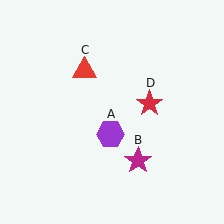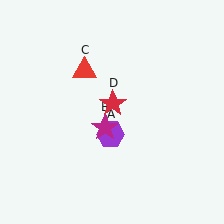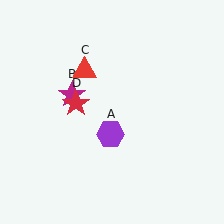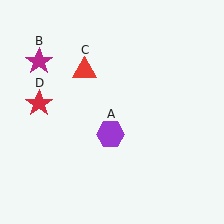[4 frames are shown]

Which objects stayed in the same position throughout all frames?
Purple hexagon (object A) and red triangle (object C) remained stationary.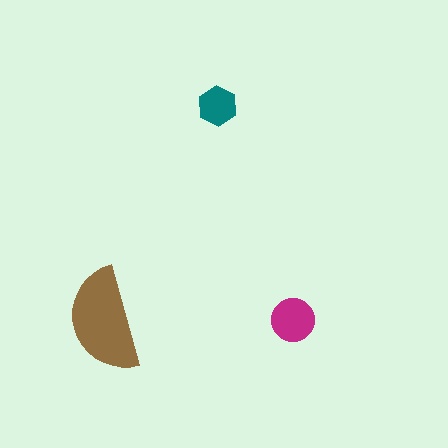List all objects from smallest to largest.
The teal hexagon, the magenta circle, the brown semicircle.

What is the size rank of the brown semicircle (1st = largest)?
1st.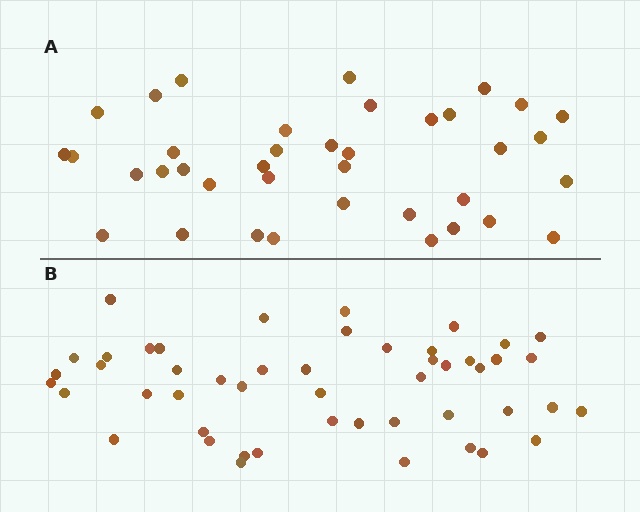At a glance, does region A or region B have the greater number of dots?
Region B (the bottom region) has more dots.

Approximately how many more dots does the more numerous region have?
Region B has roughly 12 or so more dots than region A.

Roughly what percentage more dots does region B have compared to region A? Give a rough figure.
About 30% more.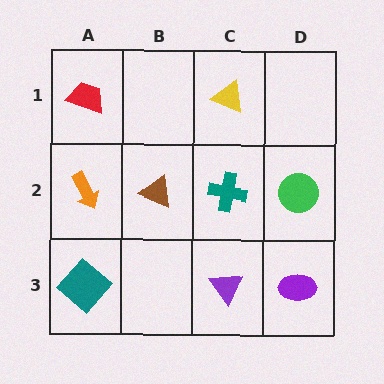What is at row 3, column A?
A teal diamond.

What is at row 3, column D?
A purple ellipse.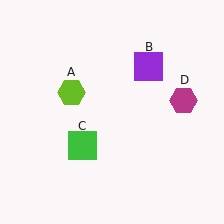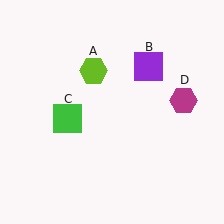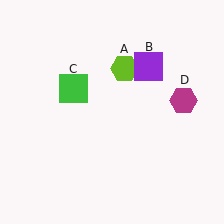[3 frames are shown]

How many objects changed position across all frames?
2 objects changed position: lime hexagon (object A), green square (object C).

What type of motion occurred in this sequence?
The lime hexagon (object A), green square (object C) rotated clockwise around the center of the scene.